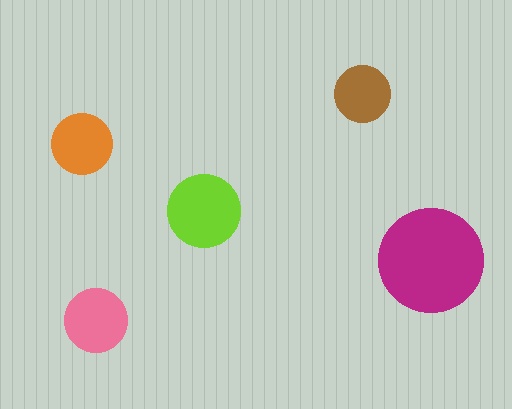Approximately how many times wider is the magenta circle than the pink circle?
About 1.5 times wider.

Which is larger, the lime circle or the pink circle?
The lime one.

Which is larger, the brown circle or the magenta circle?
The magenta one.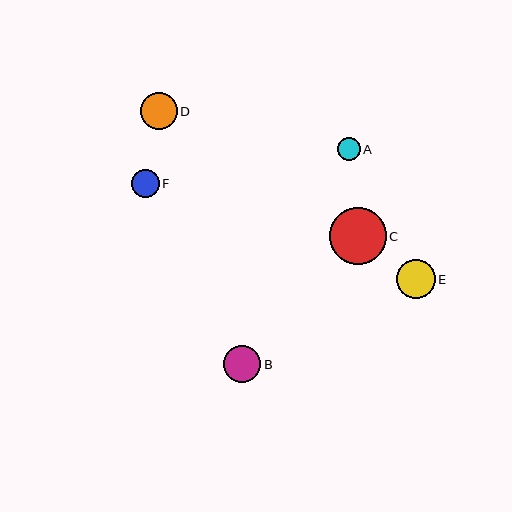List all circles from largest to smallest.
From largest to smallest: C, E, B, D, F, A.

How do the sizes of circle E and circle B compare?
Circle E and circle B are approximately the same size.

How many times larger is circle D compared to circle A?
Circle D is approximately 1.6 times the size of circle A.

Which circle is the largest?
Circle C is the largest with a size of approximately 57 pixels.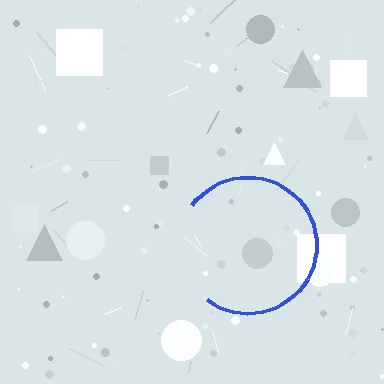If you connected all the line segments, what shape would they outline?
They would outline a circle.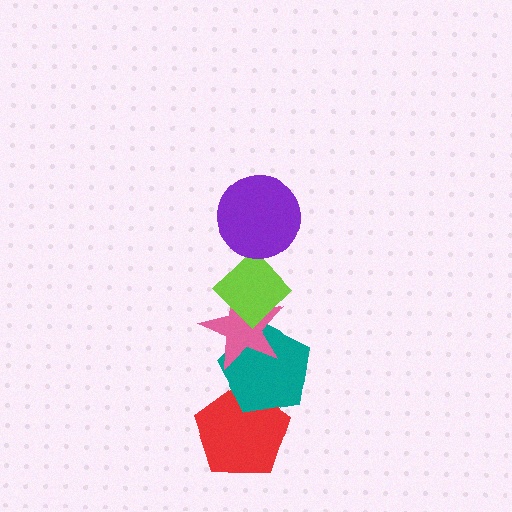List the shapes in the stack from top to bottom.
From top to bottom: the purple circle, the lime diamond, the pink star, the teal pentagon, the red pentagon.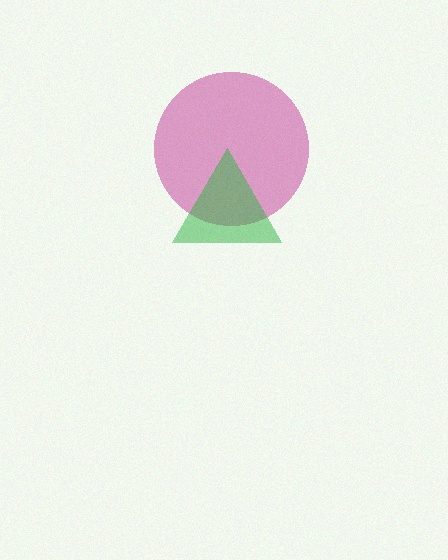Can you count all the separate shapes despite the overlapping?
Yes, there are 2 separate shapes.